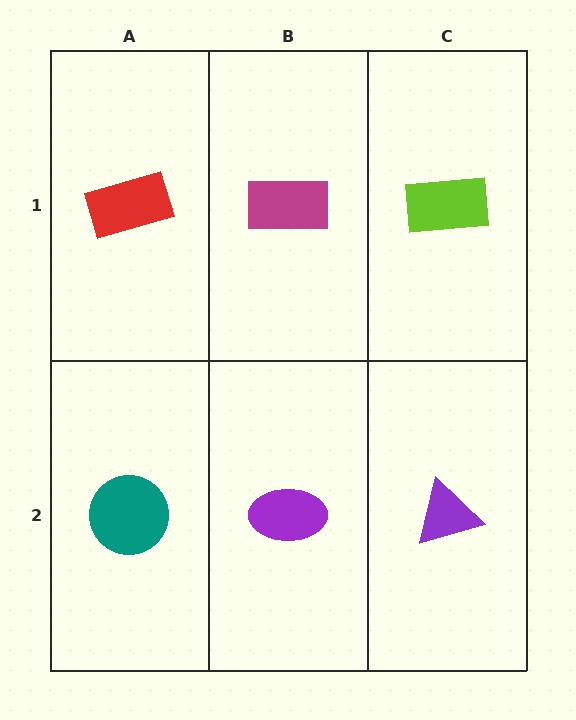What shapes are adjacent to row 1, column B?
A purple ellipse (row 2, column B), a red rectangle (row 1, column A), a lime rectangle (row 1, column C).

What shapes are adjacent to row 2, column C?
A lime rectangle (row 1, column C), a purple ellipse (row 2, column B).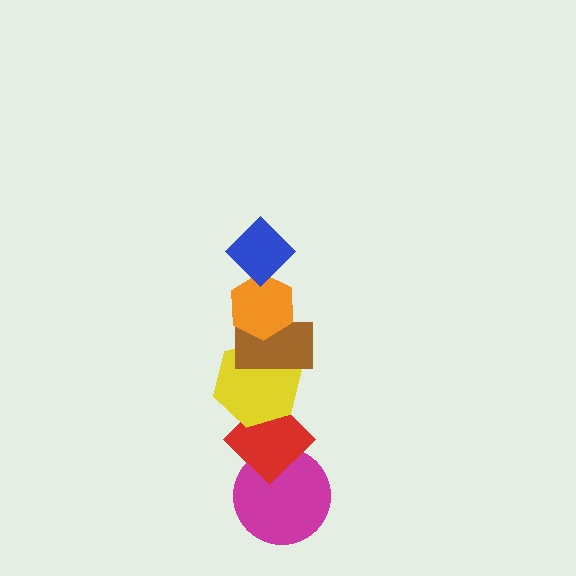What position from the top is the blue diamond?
The blue diamond is 1st from the top.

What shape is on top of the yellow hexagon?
The brown rectangle is on top of the yellow hexagon.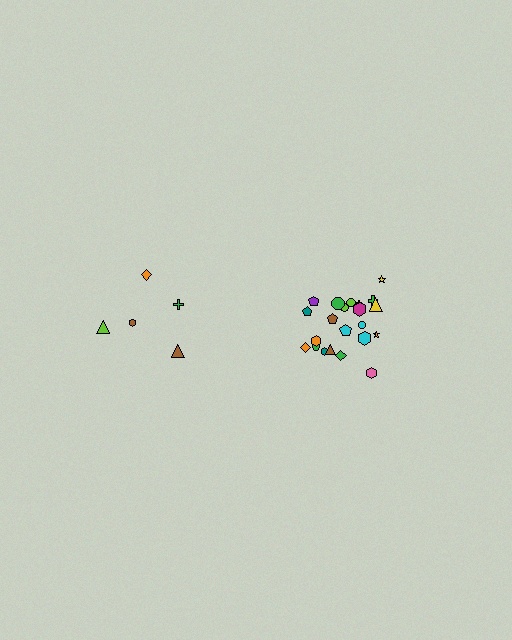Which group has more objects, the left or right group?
The right group.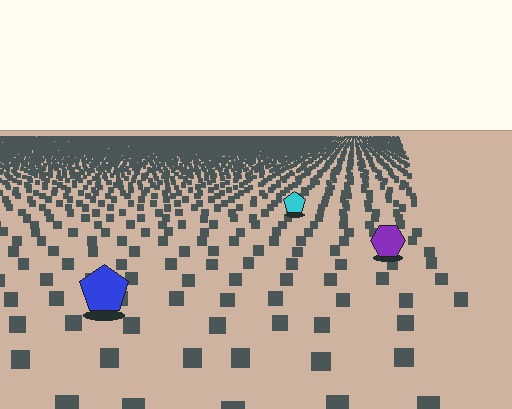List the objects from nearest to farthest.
From nearest to farthest: the blue pentagon, the purple hexagon, the cyan pentagon.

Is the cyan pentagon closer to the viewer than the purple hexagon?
No. The purple hexagon is closer — you can tell from the texture gradient: the ground texture is coarser near it.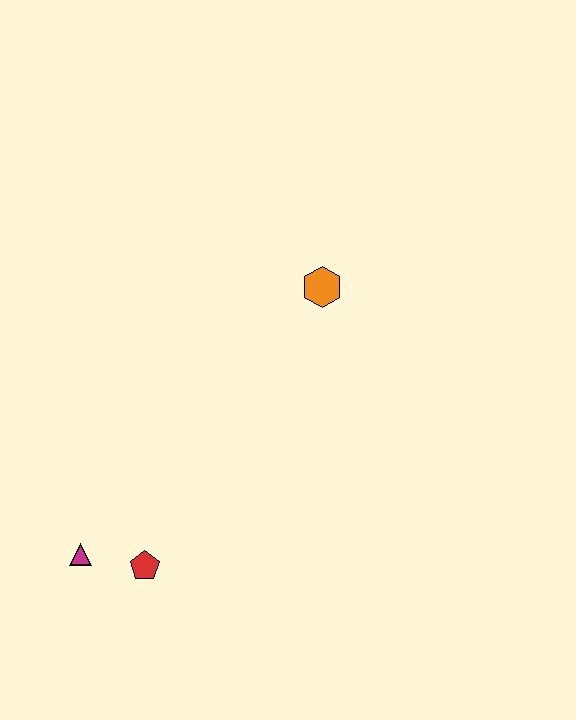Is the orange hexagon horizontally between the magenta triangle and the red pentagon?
No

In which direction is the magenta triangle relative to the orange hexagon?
The magenta triangle is below the orange hexagon.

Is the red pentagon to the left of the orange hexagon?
Yes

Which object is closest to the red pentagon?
The magenta triangle is closest to the red pentagon.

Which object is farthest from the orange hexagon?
The magenta triangle is farthest from the orange hexagon.